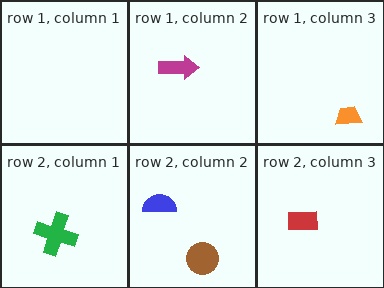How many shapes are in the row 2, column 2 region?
2.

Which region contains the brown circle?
The row 2, column 2 region.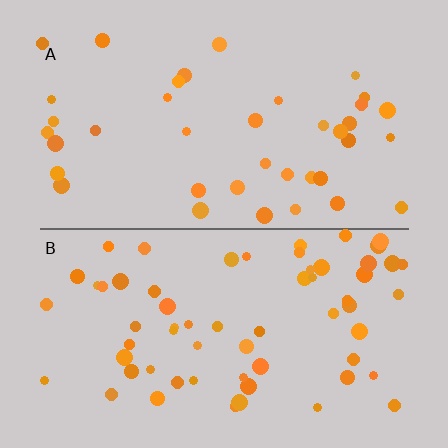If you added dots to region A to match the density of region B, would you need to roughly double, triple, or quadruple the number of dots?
Approximately double.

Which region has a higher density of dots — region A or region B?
B (the bottom).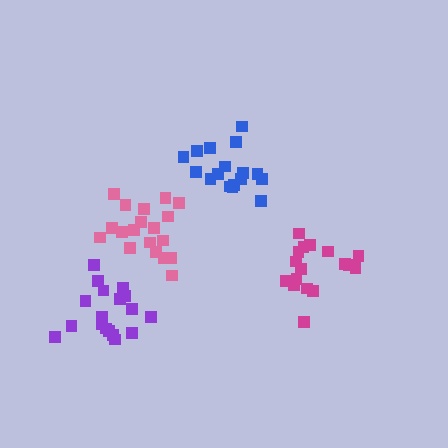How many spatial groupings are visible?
There are 4 spatial groupings.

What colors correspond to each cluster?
The clusters are colored: pink, magenta, blue, purple.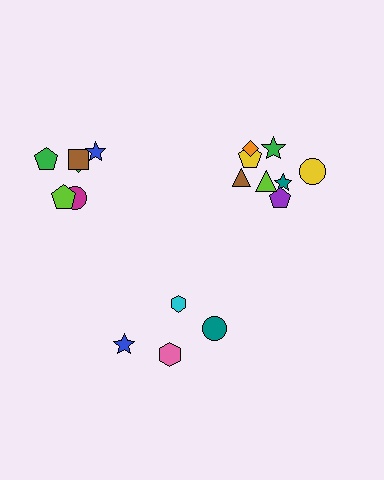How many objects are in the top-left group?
There are 6 objects.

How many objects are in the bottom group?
There are 4 objects.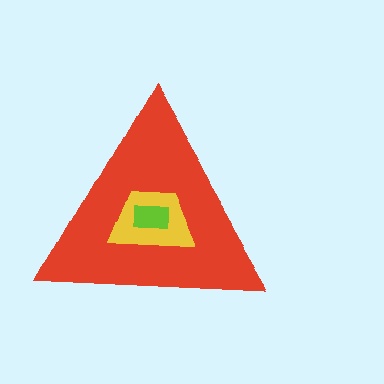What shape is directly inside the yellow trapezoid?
The lime rectangle.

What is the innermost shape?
The lime rectangle.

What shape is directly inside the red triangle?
The yellow trapezoid.